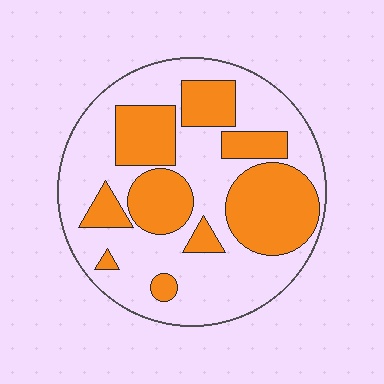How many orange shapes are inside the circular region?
9.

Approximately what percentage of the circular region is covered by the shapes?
Approximately 40%.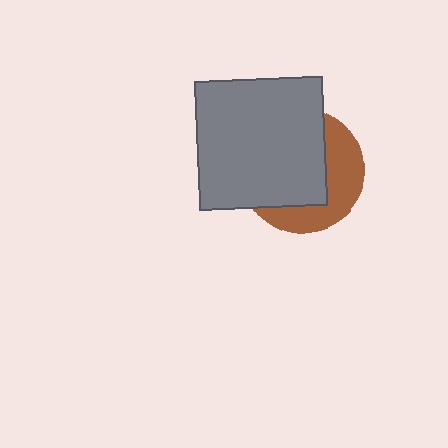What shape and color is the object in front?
The object in front is a gray square.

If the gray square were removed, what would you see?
You would see the complete brown circle.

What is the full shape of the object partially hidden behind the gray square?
The partially hidden object is a brown circle.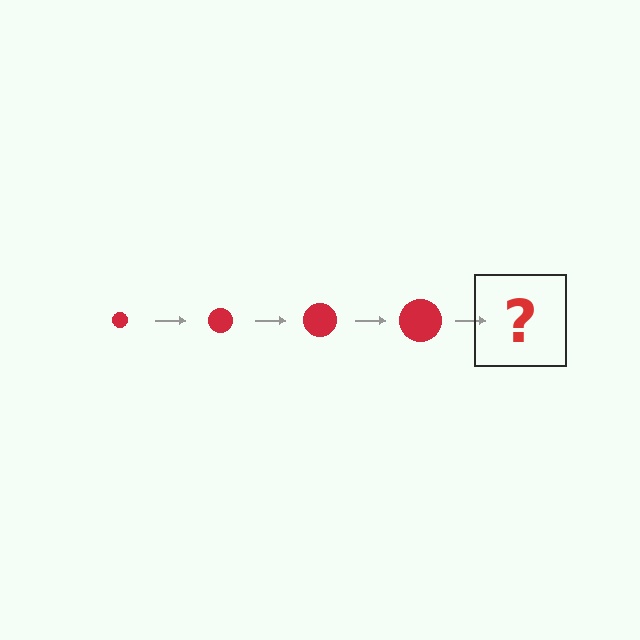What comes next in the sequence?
The next element should be a red circle, larger than the previous one.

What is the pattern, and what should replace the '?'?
The pattern is that the circle gets progressively larger each step. The '?' should be a red circle, larger than the previous one.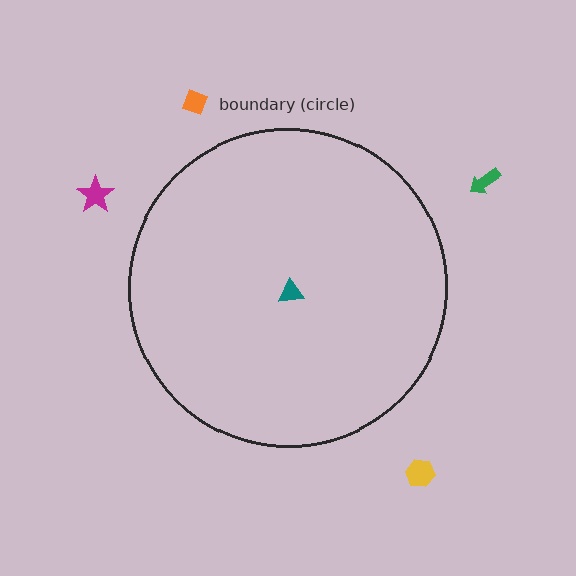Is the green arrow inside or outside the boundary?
Outside.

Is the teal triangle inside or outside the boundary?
Inside.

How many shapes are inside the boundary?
1 inside, 4 outside.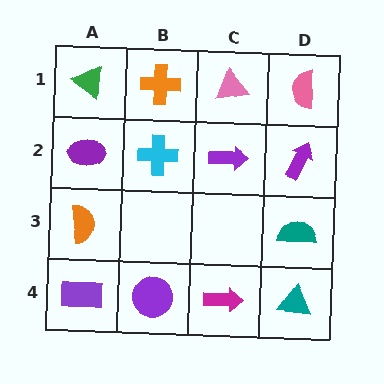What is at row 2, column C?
A purple arrow.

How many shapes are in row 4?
4 shapes.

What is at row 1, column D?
A pink semicircle.